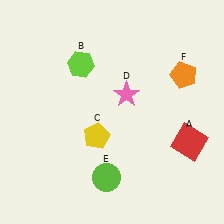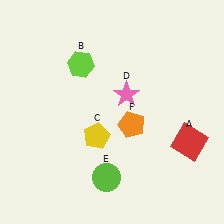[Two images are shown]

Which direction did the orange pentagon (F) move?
The orange pentagon (F) moved left.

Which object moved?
The orange pentagon (F) moved left.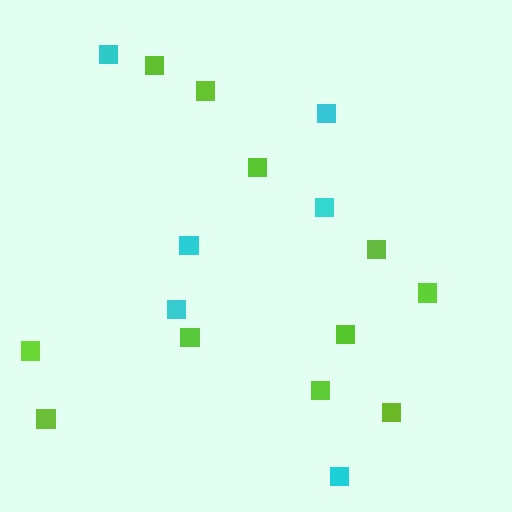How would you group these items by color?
There are 2 groups: one group of cyan squares (6) and one group of lime squares (11).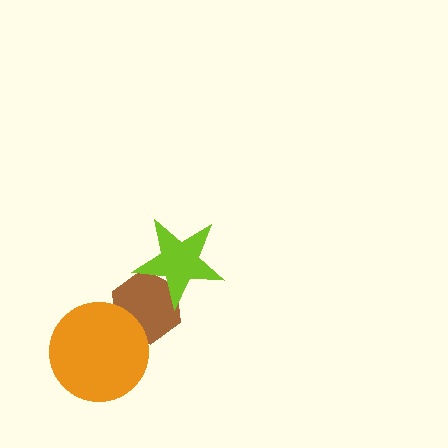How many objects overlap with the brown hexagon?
2 objects overlap with the brown hexagon.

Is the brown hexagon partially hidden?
Yes, it is partially covered by another shape.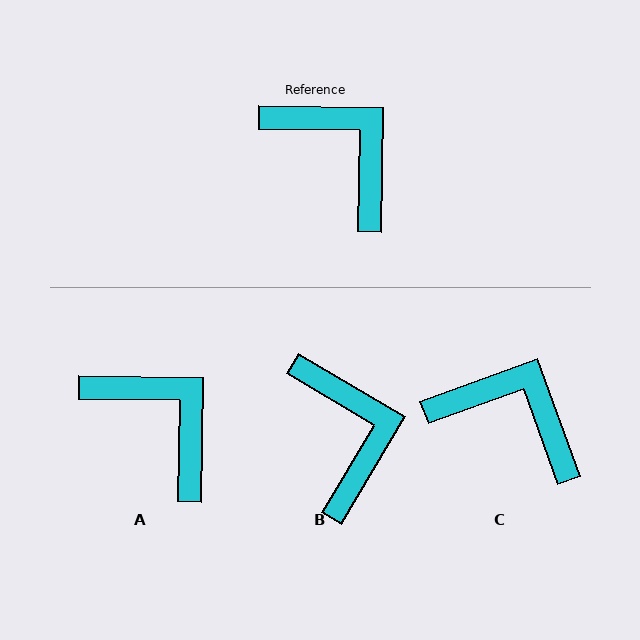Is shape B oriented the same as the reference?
No, it is off by about 30 degrees.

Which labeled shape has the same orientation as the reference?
A.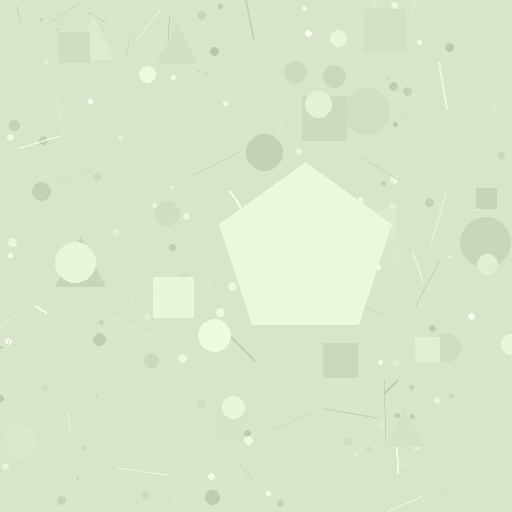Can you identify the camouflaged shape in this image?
The camouflaged shape is a pentagon.